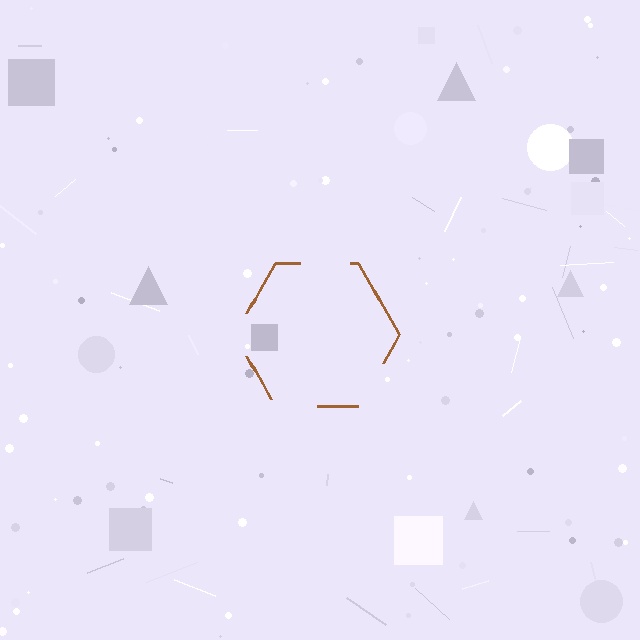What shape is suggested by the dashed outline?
The dashed outline suggests a hexagon.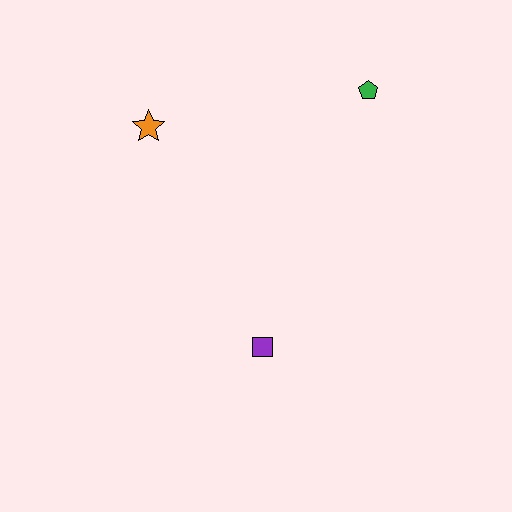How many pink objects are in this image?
There are no pink objects.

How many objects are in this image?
There are 3 objects.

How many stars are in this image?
There is 1 star.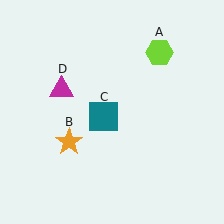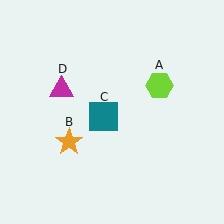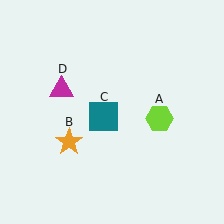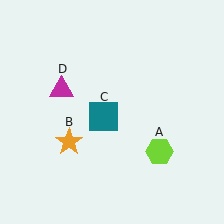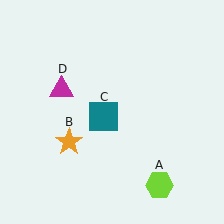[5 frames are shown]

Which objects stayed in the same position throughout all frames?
Orange star (object B) and teal square (object C) and magenta triangle (object D) remained stationary.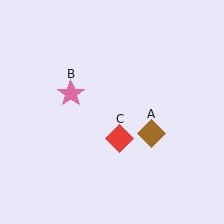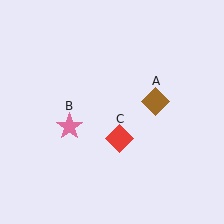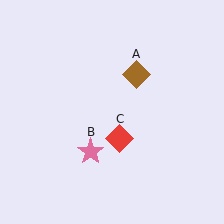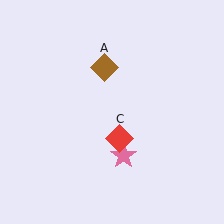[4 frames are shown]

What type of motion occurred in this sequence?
The brown diamond (object A), pink star (object B) rotated counterclockwise around the center of the scene.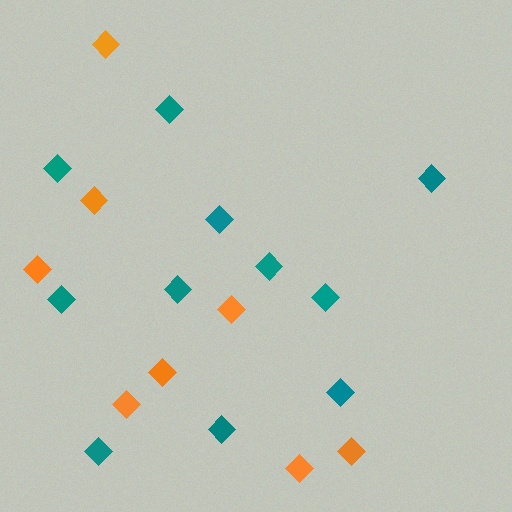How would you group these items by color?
There are 2 groups: one group of teal diamonds (11) and one group of orange diamonds (8).